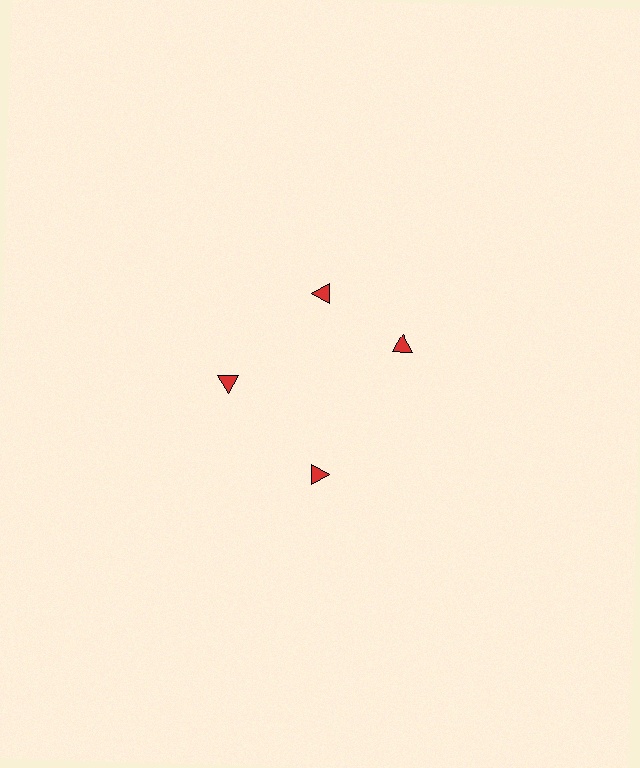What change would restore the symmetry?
The symmetry would be restored by rotating it back into even spacing with its neighbors so that all 4 triangles sit at equal angles and equal distance from the center.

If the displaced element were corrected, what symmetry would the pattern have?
It would have 4-fold rotational symmetry — the pattern would map onto itself every 90 degrees.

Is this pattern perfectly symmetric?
No. The 4 red triangles are arranged in a ring, but one element near the 3 o'clock position is rotated out of alignment along the ring, breaking the 4-fold rotational symmetry.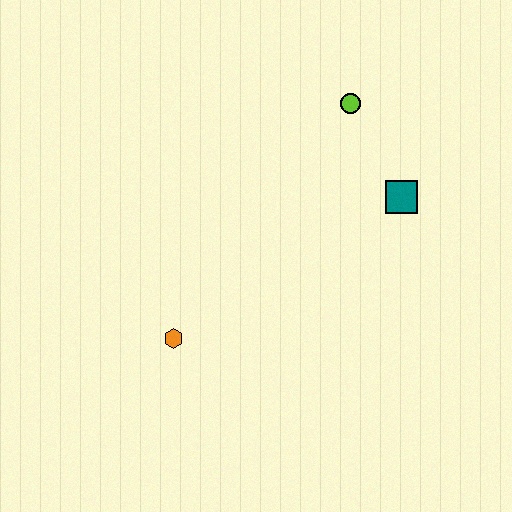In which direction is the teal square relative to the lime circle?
The teal square is below the lime circle.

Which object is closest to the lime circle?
The teal square is closest to the lime circle.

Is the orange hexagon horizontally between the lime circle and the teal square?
No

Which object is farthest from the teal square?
The orange hexagon is farthest from the teal square.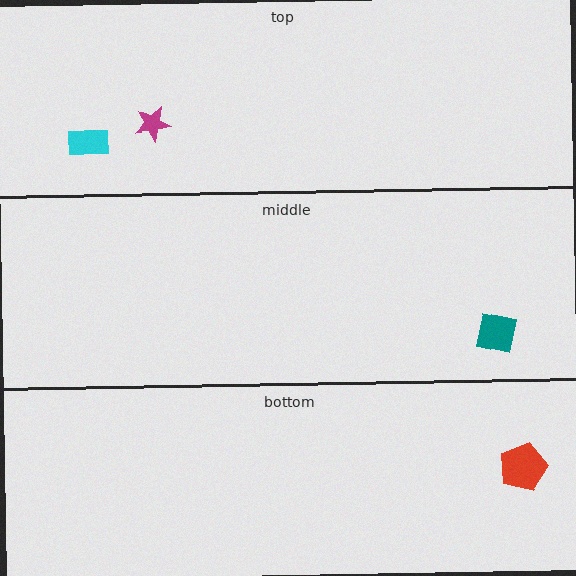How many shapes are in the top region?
2.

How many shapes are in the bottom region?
1.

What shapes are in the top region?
The cyan rectangle, the magenta star.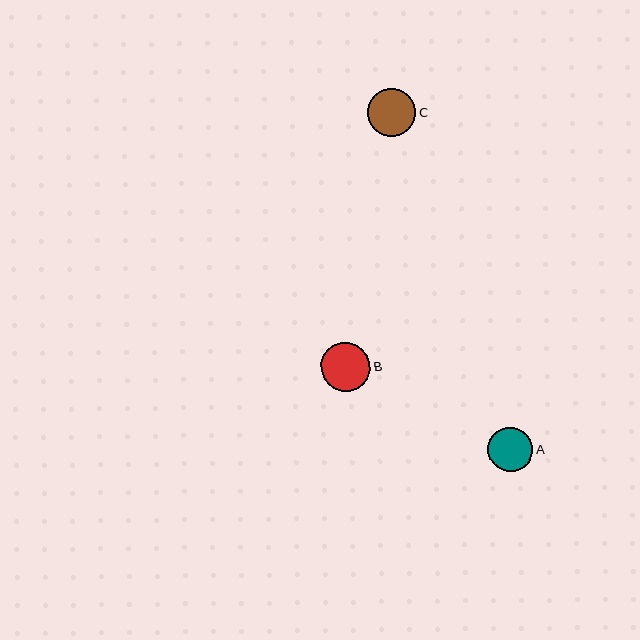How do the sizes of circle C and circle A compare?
Circle C and circle A are approximately the same size.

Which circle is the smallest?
Circle A is the smallest with a size of approximately 45 pixels.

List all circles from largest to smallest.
From largest to smallest: B, C, A.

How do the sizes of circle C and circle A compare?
Circle C and circle A are approximately the same size.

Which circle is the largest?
Circle B is the largest with a size of approximately 49 pixels.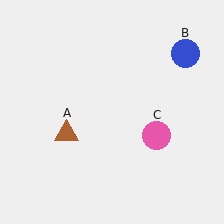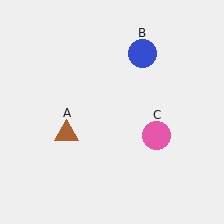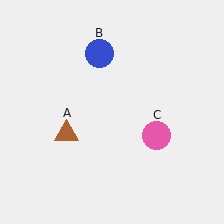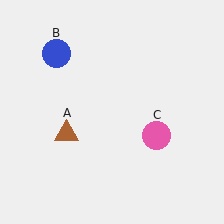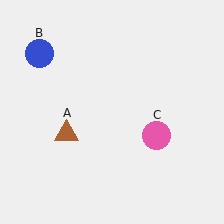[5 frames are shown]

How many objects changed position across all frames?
1 object changed position: blue circle (object B).